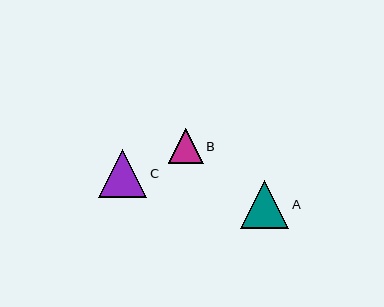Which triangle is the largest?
Triangle C is the largest with a size of approximately 49 pixels.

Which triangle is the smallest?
Triangle B is the smallest with a size of approximately 35 pixels.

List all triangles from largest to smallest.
From largest to smallest: C, A, B.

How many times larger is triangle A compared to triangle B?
Triangle A is approximately 1.4 times the size of triangle B.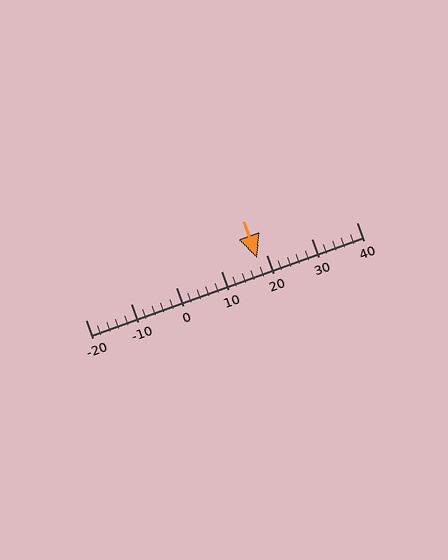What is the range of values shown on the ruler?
The ruler shows values from -20 to 40.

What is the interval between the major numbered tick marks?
The major tick marks are spaced 10 units apart.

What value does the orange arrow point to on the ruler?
The orange arrow points to approximately 18.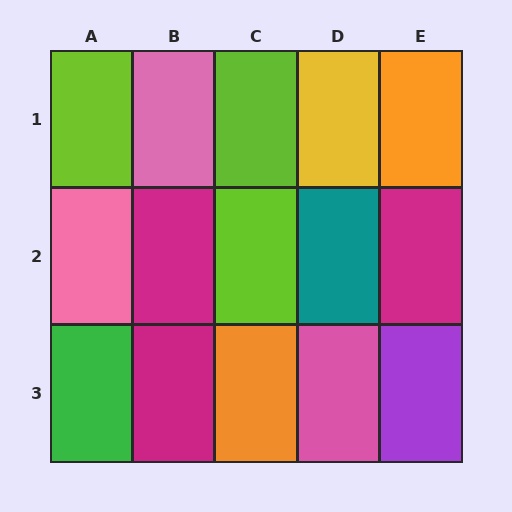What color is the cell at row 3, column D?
Pink.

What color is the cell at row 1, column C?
Lime.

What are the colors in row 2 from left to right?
Pink, magenta, lime, teal, magenta.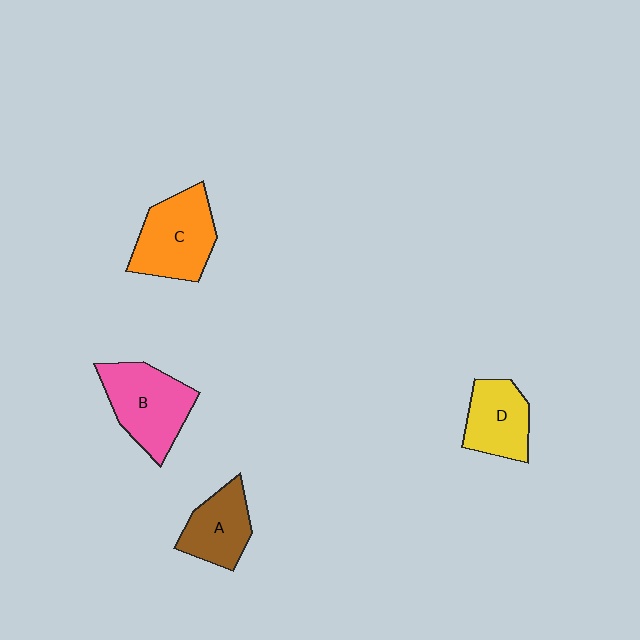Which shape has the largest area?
Shape B (pink).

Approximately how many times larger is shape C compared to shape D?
Approximately 1.3 times.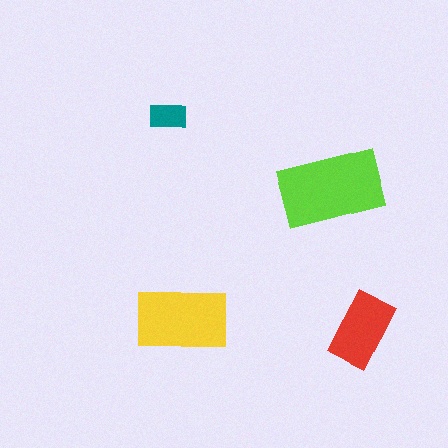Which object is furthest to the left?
The teal rectangle is leftmost.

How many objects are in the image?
There are 4 objects in the image.